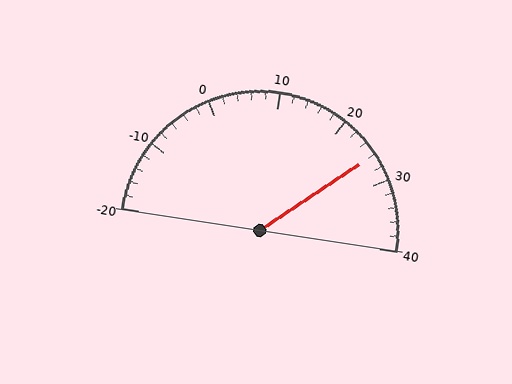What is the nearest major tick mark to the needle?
The nearest major tick mark is 30.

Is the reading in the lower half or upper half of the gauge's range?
The reading is in the upper half of the range (-20 to 40).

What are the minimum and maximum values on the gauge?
The gauge ranges from -20 to 40.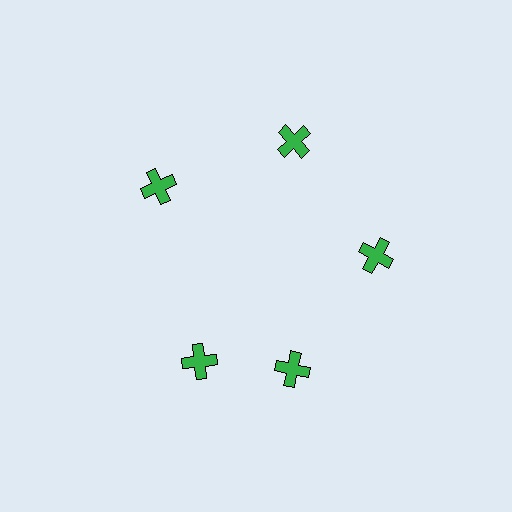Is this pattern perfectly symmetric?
No. The 5 green crosses are arranged in a ring, but one element near the 8 o'clock position is rotated out of alignment along the ring, breaking the 5-fold rotational symmetry.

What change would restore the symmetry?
The symmetry would be restored by rotating it back into even spacing with its neighbors so that all 5 crosses sit at equal angles and equal distance from the center.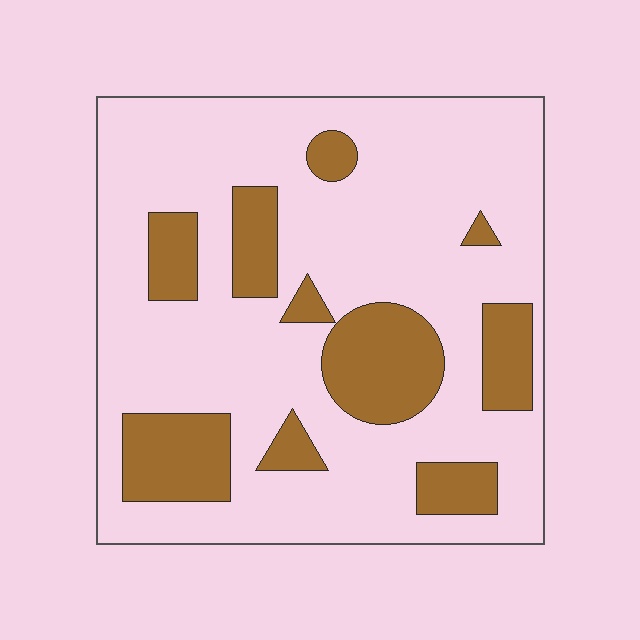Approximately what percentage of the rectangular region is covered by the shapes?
Approximately 25%.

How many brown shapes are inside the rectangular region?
10.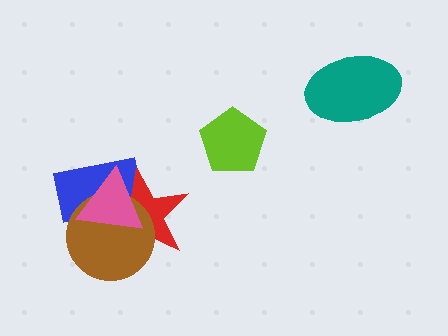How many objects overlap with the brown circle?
3 objects overlap with the brown circle.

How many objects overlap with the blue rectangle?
3 objects overlap with the blue rectangle.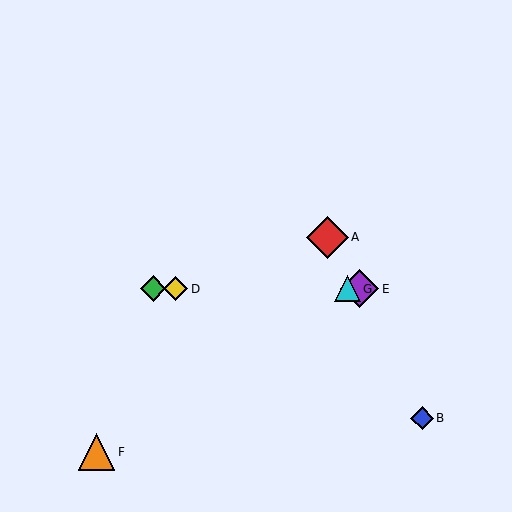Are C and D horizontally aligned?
Yes, both are at y≈289.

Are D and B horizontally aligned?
No, D is at y≈289 and B is at y≈418.